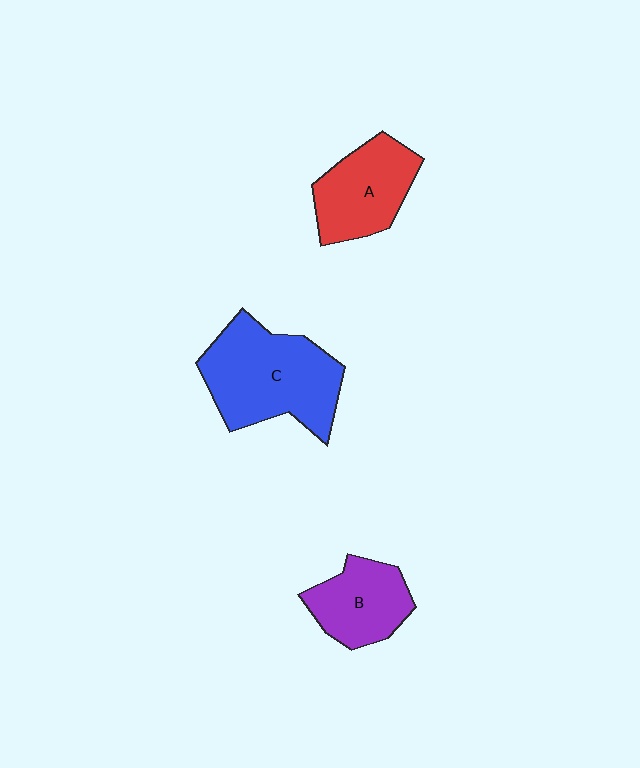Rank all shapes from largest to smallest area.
From largest to smallest: C (blue), A (red), B (purple).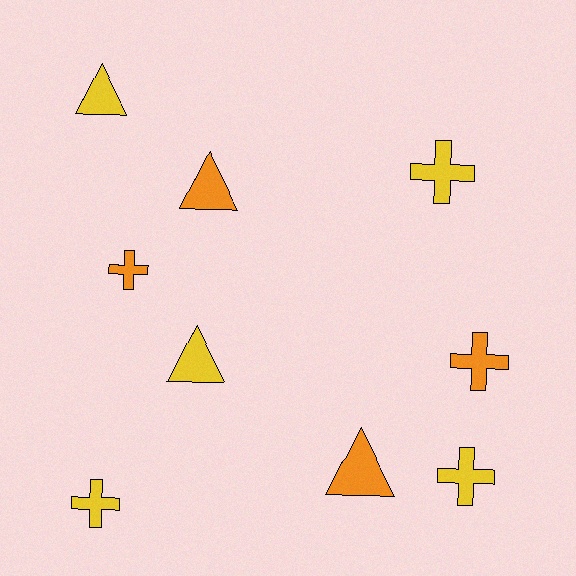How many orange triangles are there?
There are 2 orange triangles.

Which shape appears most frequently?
Cross, with 5 objects.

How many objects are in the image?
There are 9 objects.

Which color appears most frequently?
Yellow, with 5 objects.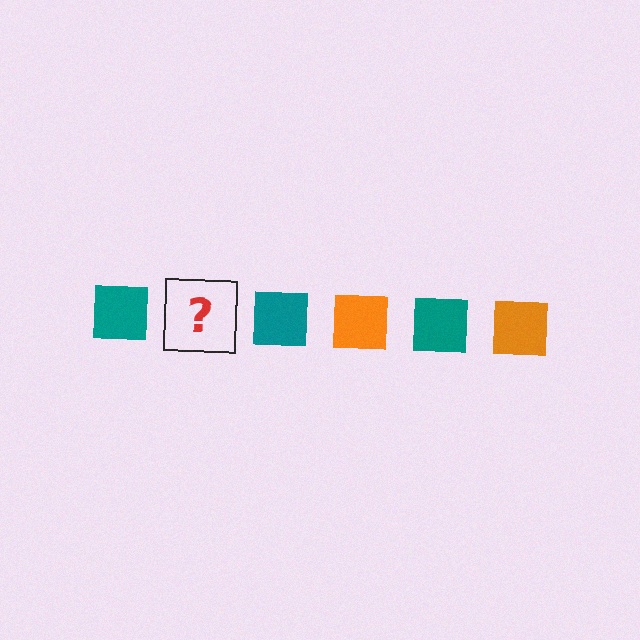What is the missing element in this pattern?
The missing element is an orange square.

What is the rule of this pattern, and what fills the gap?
The rule is that the pattern cycles through teal, orange squares. The gap should be filled with an orange square.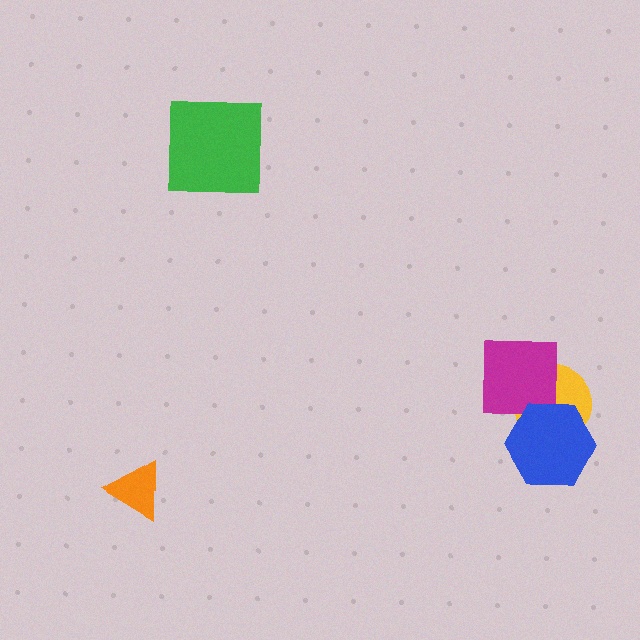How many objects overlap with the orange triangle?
0 objects overlap with the orange triangle.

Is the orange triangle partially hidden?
No, no other shape covers it.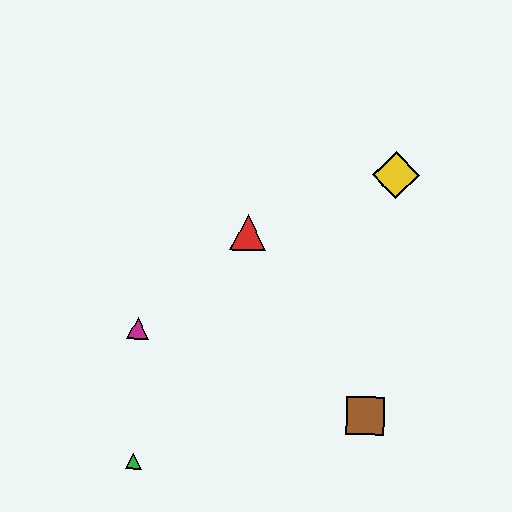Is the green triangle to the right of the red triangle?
No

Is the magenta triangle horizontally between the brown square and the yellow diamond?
No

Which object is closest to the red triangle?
The magenta triangle is closest to the red triangle.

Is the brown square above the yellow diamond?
No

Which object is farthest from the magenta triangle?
The yellow diamond is farthest from the magenta triangle.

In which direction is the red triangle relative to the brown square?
The red triangle is above the brown square.